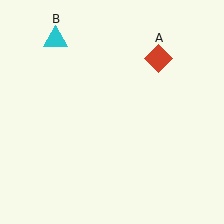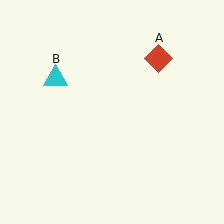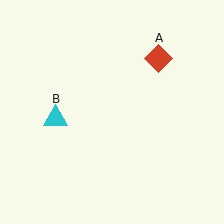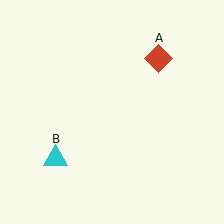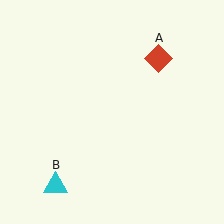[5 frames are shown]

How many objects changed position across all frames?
1 object changed position: cyan triangle (object B).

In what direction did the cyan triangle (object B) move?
The cyan triangle (object B) moved down.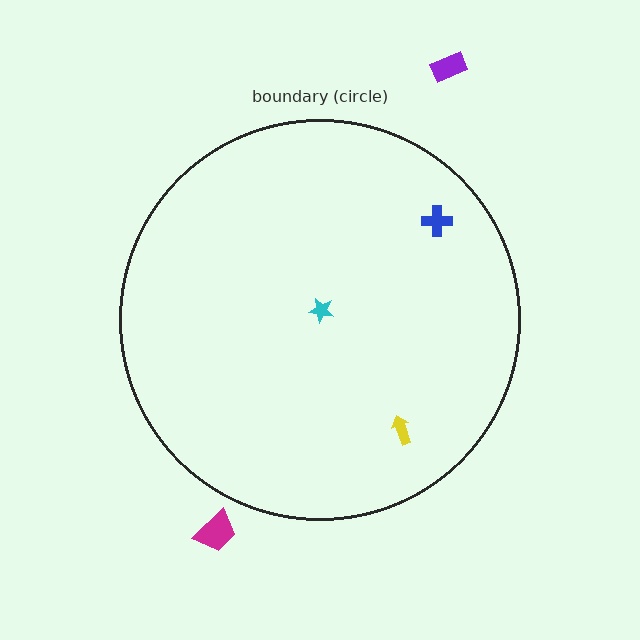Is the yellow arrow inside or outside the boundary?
Inside.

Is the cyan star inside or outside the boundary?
Inside.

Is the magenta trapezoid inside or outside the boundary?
Outside.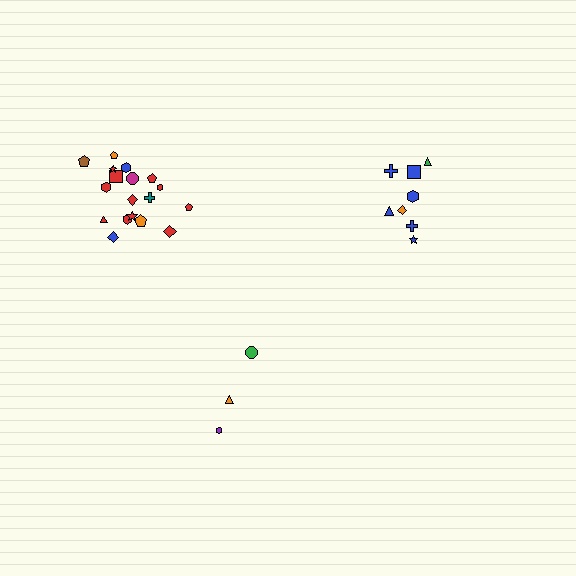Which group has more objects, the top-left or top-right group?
The top-left group.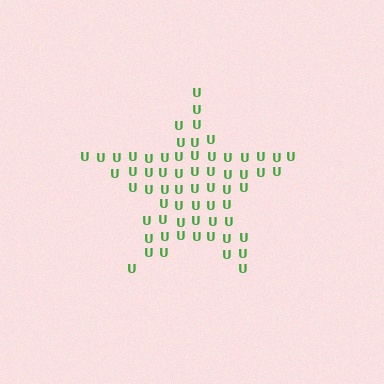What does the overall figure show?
The overall figure shows a star.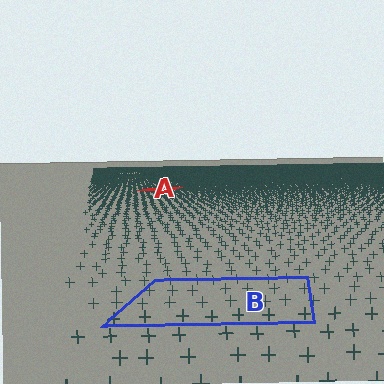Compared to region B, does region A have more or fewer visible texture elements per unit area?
Region A has more texture elements per unit area — they are packed more densely because it is farther away.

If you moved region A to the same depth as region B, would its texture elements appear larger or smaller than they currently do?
They would appear larger. At a closer depth, the same texture elements are projected at a bigger on-screen size.